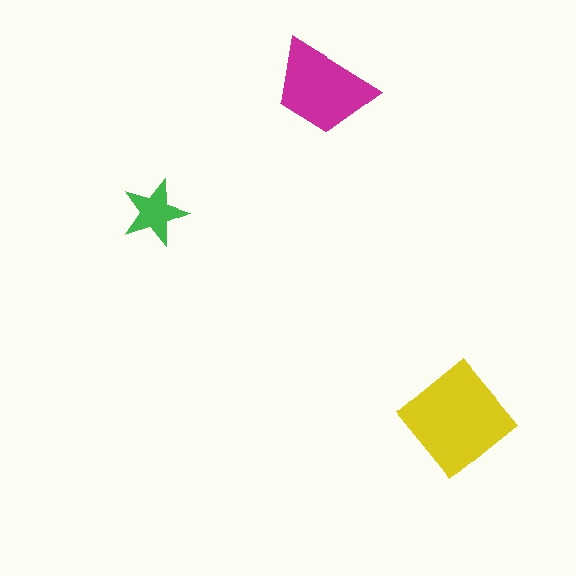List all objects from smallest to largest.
The green star, the magenta trapezoid, the yellow diamond.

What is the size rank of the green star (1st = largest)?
3rd.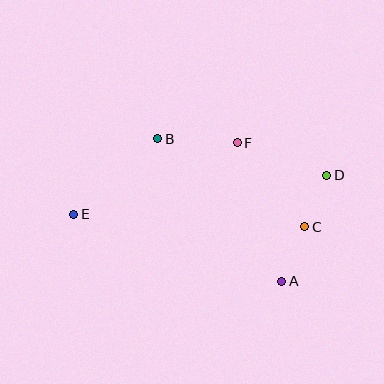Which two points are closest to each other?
Points C and D are closest to each other.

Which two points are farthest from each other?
Points D and E are farthest from each other.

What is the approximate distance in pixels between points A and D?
The distance between A and D is approximately 116 pixels.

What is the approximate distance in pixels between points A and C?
The distance between A and C is approximately 59 pixels.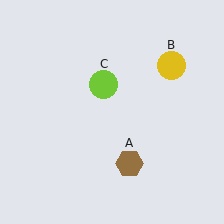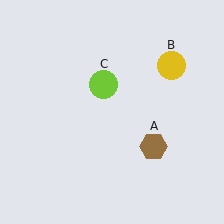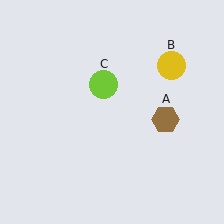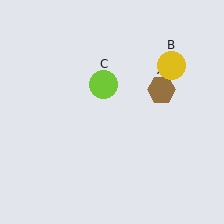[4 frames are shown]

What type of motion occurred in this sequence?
The brown hexagon (object A) rotated counterclockwise around the center of the scene.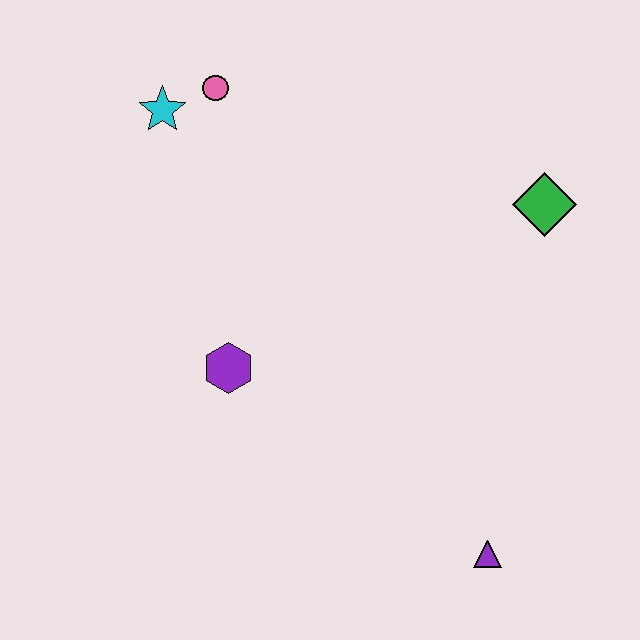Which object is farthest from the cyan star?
The purple triangle is farthest from the cyan star.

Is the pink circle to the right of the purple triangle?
No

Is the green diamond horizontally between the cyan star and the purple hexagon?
No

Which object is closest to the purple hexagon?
The cyan star is closest to the purple hexagon.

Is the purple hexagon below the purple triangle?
No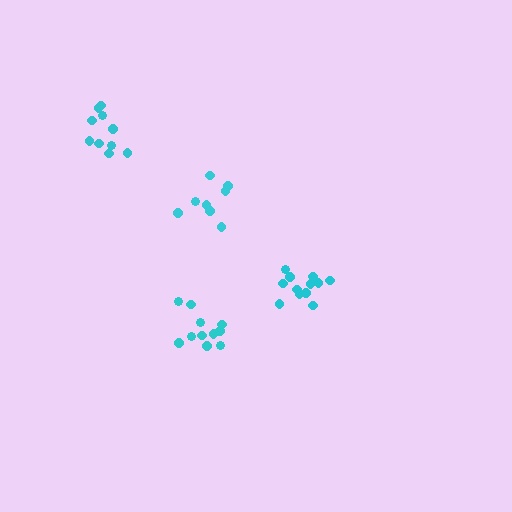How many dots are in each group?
Group 1: 12 dots, Group 2: 11 dots, Group 3: 8 dots, Group 4: 10 dots (41 total).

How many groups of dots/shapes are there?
There are 4 groups.